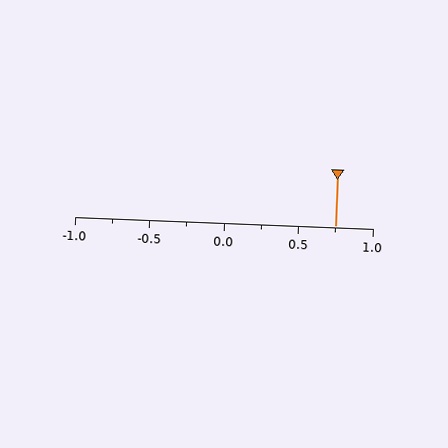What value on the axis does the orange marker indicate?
The marker indicates approximately 0.75.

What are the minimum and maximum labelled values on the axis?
The axis runs from -1.0 to 1.0.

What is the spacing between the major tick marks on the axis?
The major ticks are spaced 0.5 apart.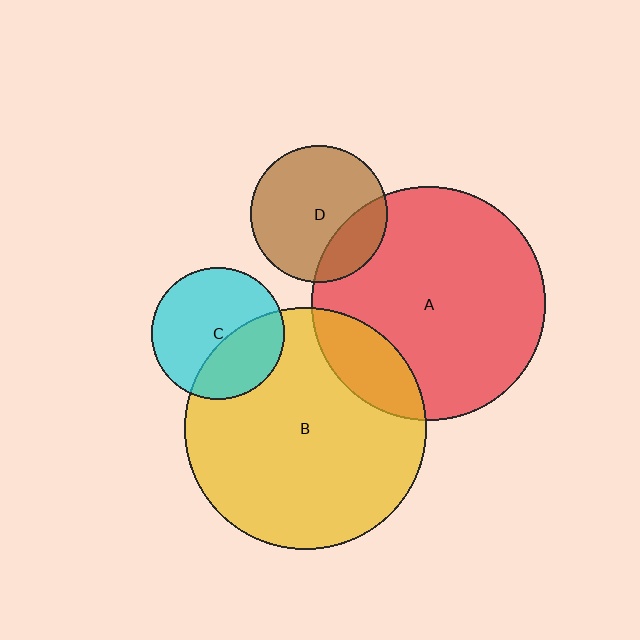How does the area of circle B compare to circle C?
Approximately 3.3 times.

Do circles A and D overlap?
Yes.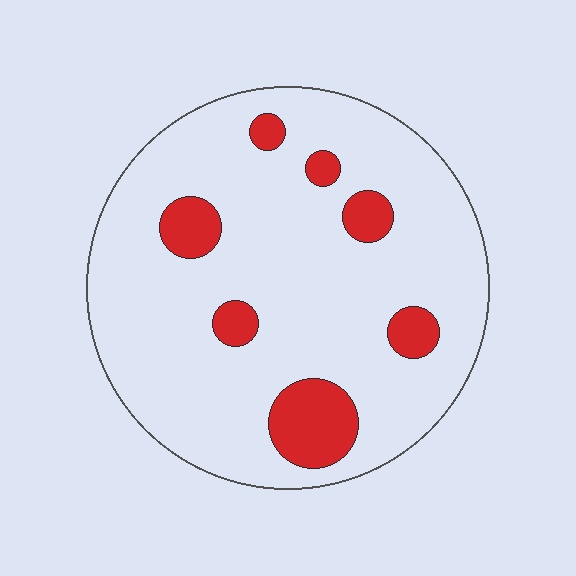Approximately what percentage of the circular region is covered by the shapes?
Approximately 15%.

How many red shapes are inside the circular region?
7.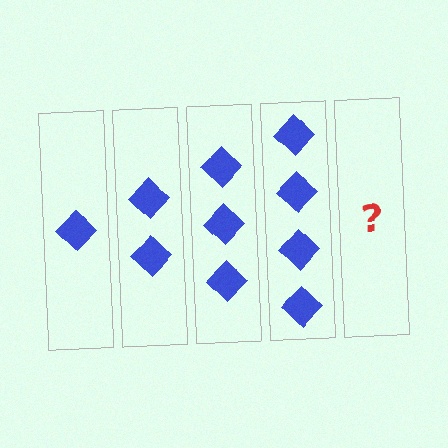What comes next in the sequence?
The next element should be 5 diamonds.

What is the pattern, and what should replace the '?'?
The pattern is that each step adds one more diamond. The '?' should be 5 diamonds.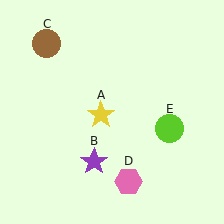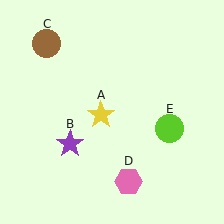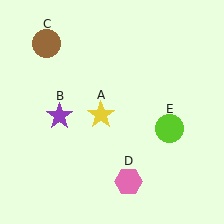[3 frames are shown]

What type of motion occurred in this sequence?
The purple star (object B) rotated clockwise around the center of the scene.